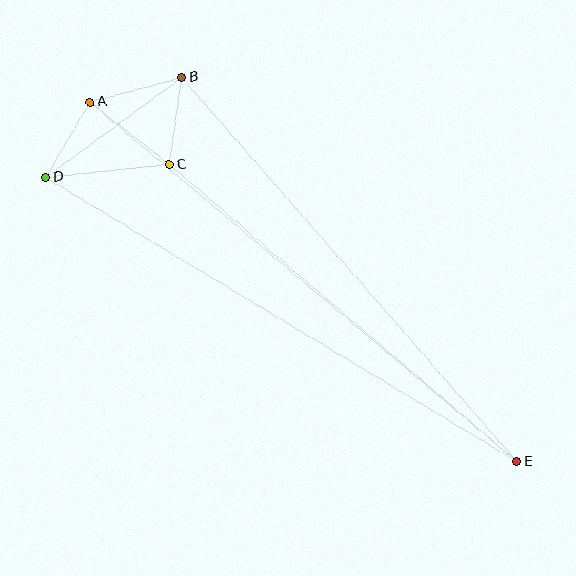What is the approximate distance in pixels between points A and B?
The distance between A and B is approximately 95 pixels.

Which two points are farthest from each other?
Points A and E are farthest from each other.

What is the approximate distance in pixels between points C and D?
The distance between C and D is approximately 124 pixels.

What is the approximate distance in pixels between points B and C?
The distance between B and C is approximately 88 pixels.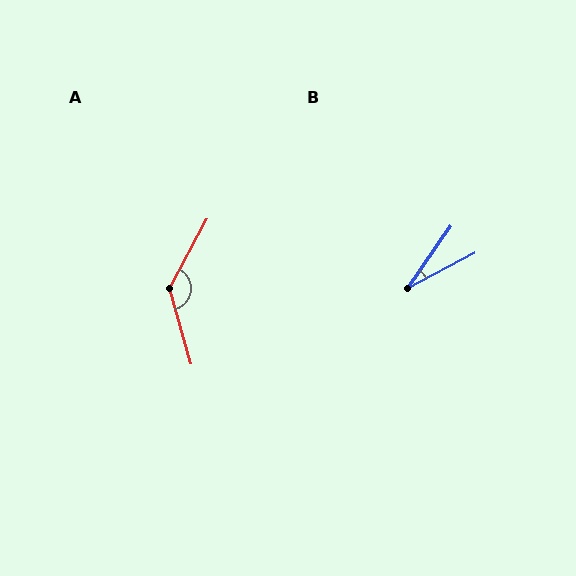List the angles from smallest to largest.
B (28°), A (136°).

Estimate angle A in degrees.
Approximately 136 degrees.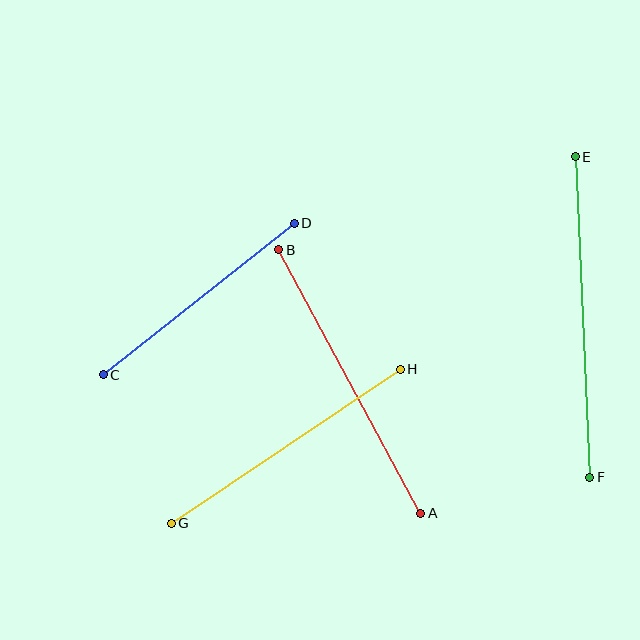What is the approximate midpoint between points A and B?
The midpoint is at approximately (350, 382) pixels.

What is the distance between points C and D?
The distance is approximately 244 pixels.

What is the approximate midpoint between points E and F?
The midpoint is at approximately (582, 317) pixels.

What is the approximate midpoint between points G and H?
The midpoint is at approximately (286, 446) pixels.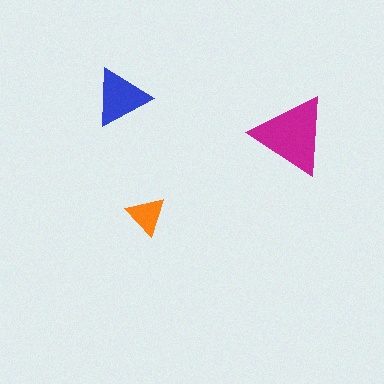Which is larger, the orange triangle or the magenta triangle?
The magenta one.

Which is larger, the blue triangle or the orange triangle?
The blue one.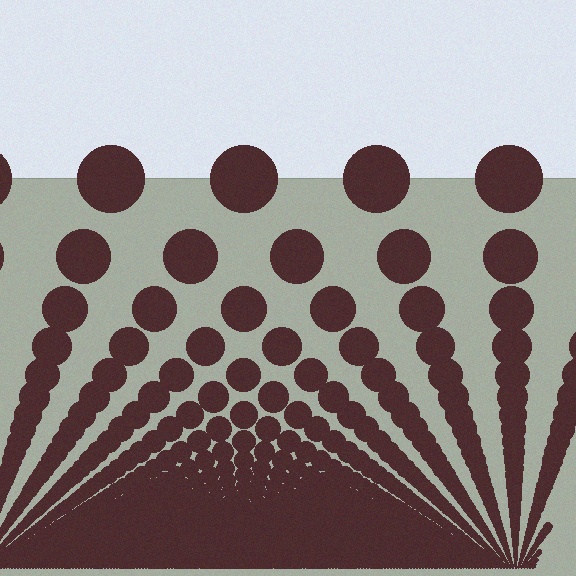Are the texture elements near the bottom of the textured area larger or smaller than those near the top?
Smaller. The gradient is inverted — elements near the bottom are smaller and denser.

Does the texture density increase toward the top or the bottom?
Density increases toward the bottom.